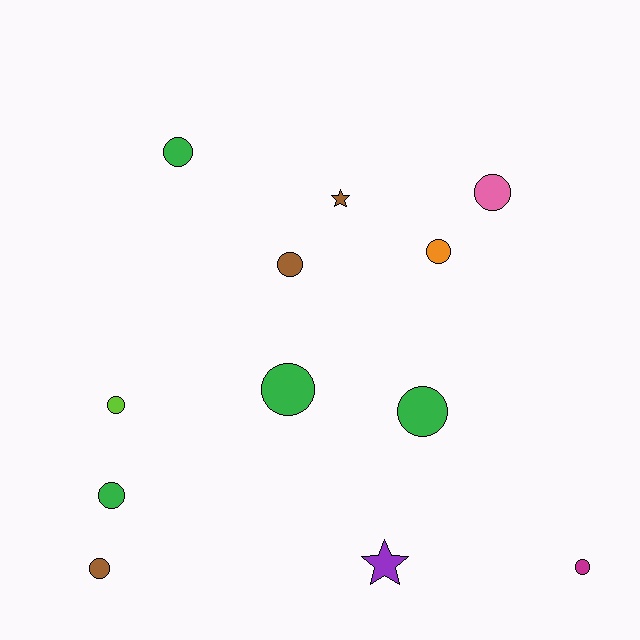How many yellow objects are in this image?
There are no yellow objects.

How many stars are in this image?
There are 2 stars.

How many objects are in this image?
There are 12 objects.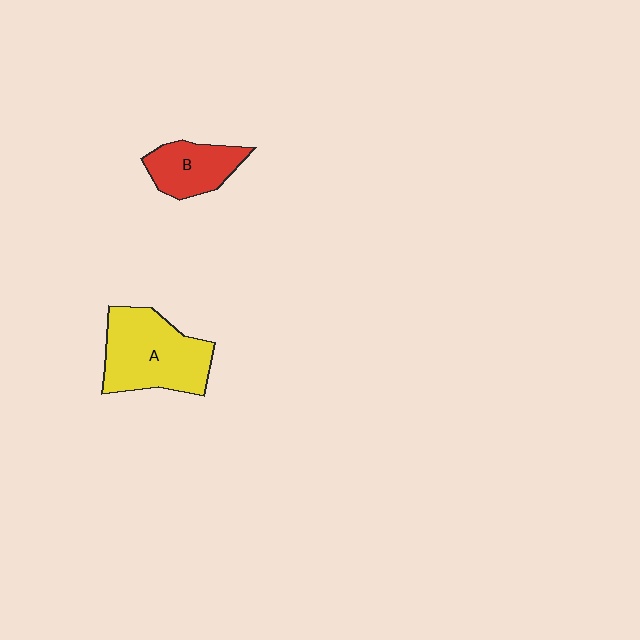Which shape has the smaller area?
Shape B (red).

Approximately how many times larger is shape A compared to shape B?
Approximately 1.8 times.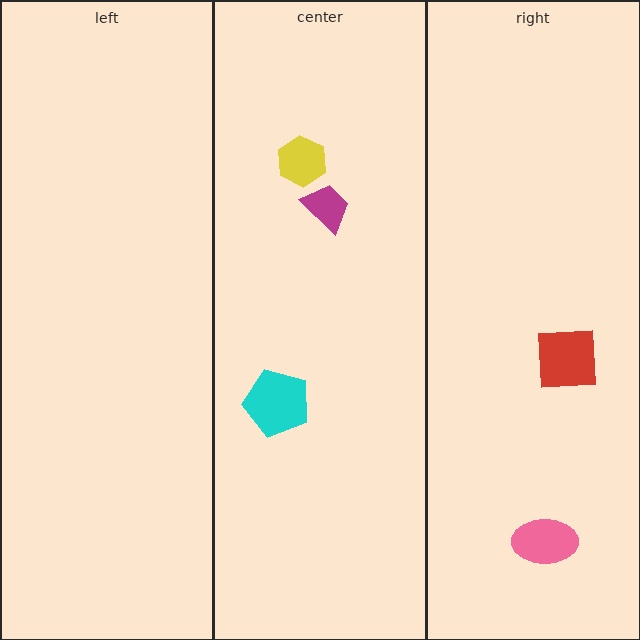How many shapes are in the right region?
2.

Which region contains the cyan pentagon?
The center region.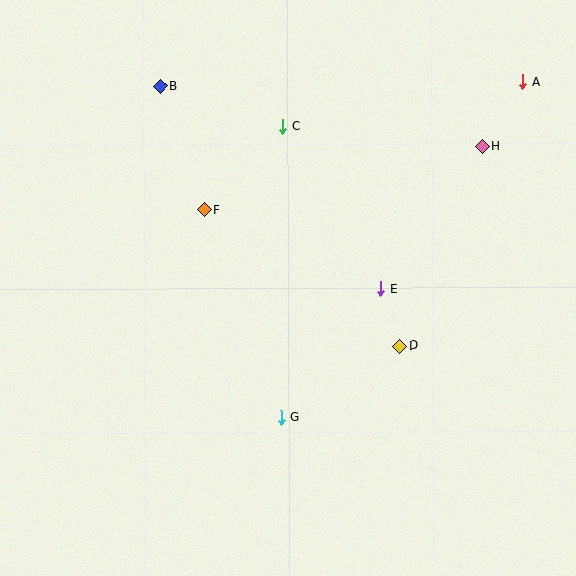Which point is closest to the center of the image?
Point E at (381, 288) is closest to the center.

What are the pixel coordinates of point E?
Point E is at (381, 288).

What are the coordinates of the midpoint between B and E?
The midpoint between B and E is at (271, 187).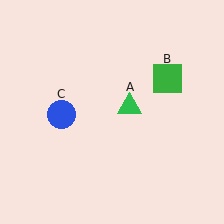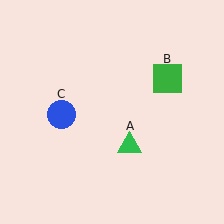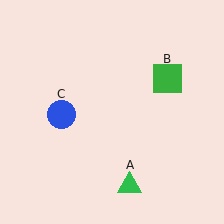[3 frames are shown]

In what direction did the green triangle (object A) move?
The green triangle (object A) moved down.